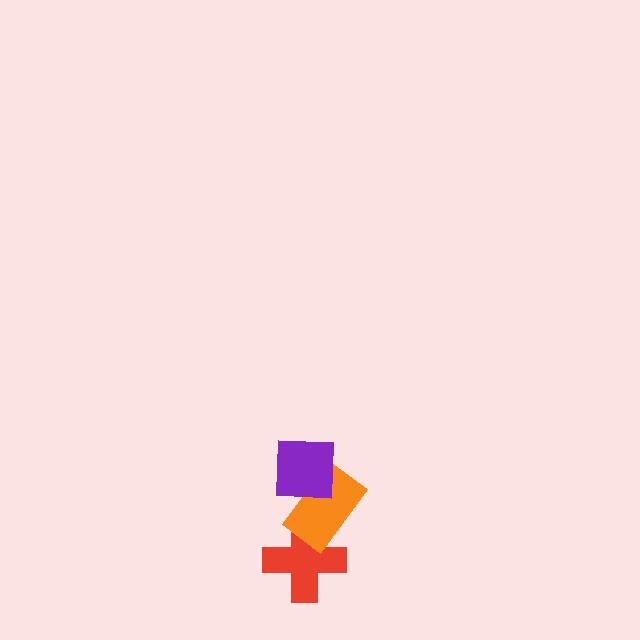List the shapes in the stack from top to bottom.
From top to bottom: the purple square, the orange rectangle, the red cross.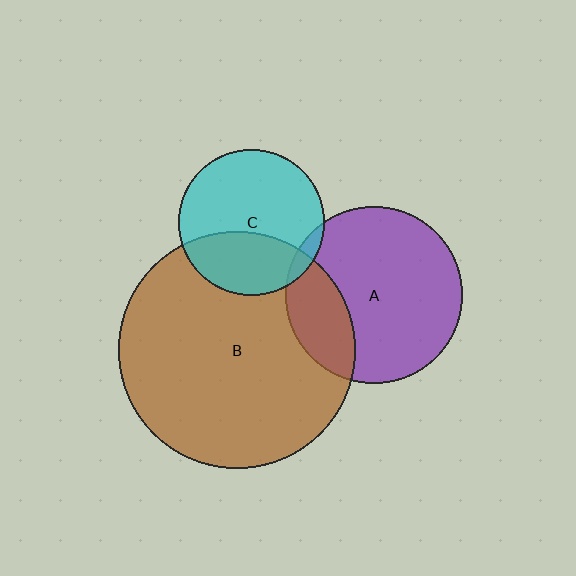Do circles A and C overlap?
Yes.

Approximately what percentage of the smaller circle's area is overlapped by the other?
Approximately 5%.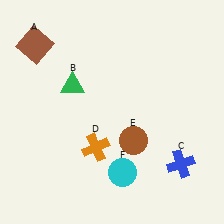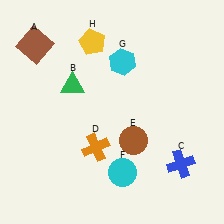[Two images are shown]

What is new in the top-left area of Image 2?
A yellow pentagon (H) was added in the top-left area of Image 2.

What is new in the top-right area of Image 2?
A cyan hexagon (G) was added in the top-right area of Image 2.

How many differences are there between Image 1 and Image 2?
There are 2 differences between the two images.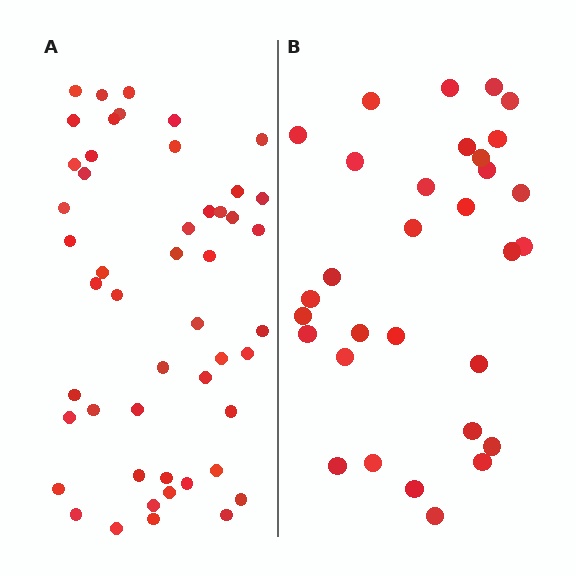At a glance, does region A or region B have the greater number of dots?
Region A (the left region) has more dots.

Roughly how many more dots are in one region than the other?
Region A has approximately 20 more dots than region B.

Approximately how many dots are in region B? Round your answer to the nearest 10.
About 30 dots. (The exact count is 31, which rounds to 30.)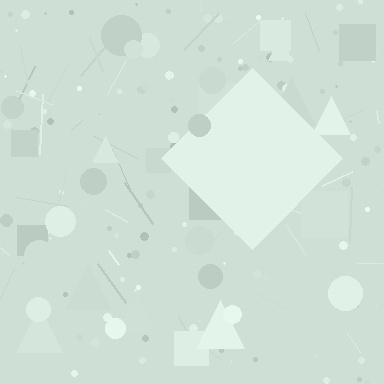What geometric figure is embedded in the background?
A diamond is embedded in the background.